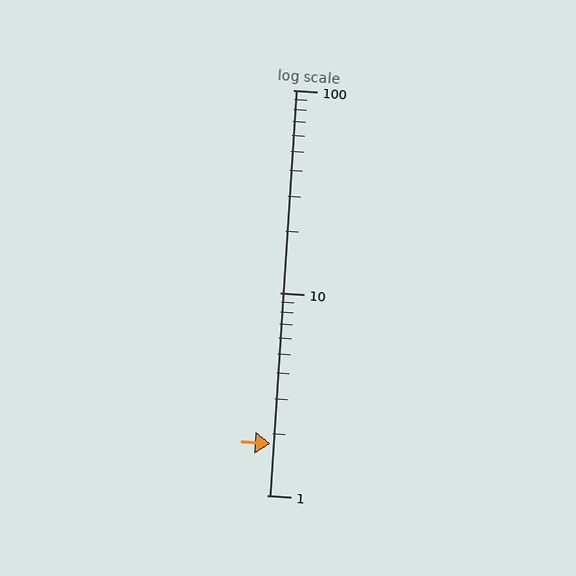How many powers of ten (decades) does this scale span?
The scale spans 2 decades, from 1 to 100.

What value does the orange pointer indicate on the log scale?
The pointer indicates approximately 1.8.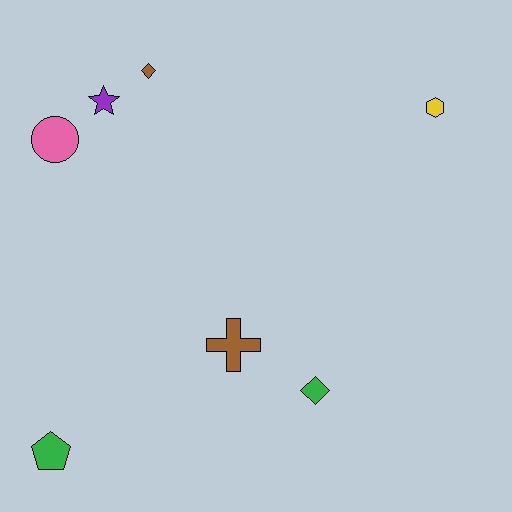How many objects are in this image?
There are 7 objects.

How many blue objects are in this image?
There are no blue objects.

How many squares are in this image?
There are no squares.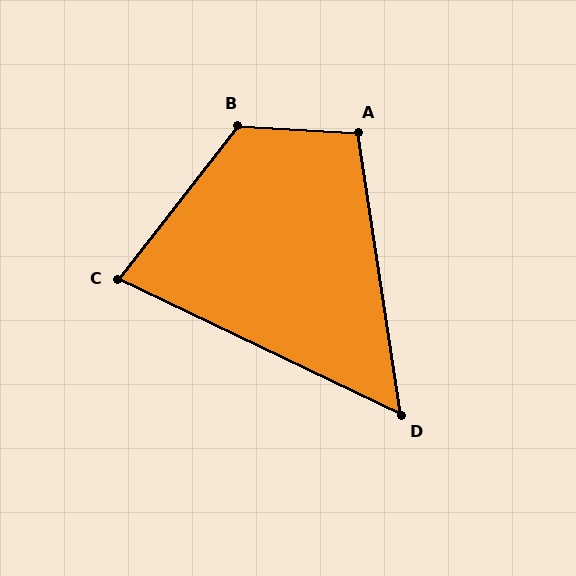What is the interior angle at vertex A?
Approximately 102 degrees (obtuse).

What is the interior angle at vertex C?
Approximately 78 degrees (acute).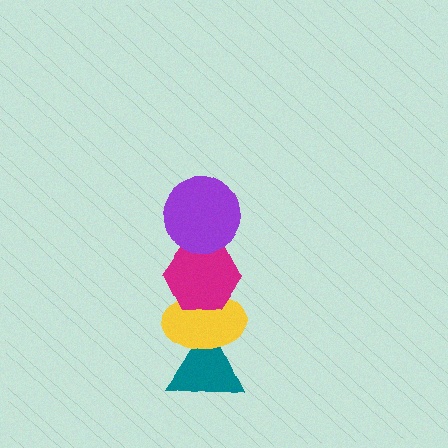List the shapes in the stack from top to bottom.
From top to bottom: the purple circle, the magenta hexagon, the yellow ellipse, the teal triangle.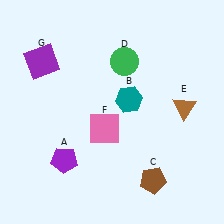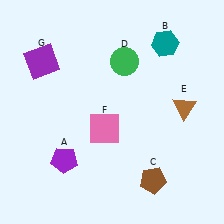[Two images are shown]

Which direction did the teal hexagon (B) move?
The teal hexagon (B) moved up.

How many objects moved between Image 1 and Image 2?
1 object moved between the two images.